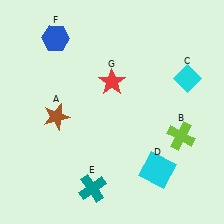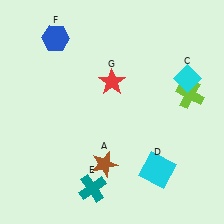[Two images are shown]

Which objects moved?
The objects that moved are: the brown star (A), the lime cross (B).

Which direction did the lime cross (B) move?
The lime cross (B) moved up.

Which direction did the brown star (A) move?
The brown star (A) moved right.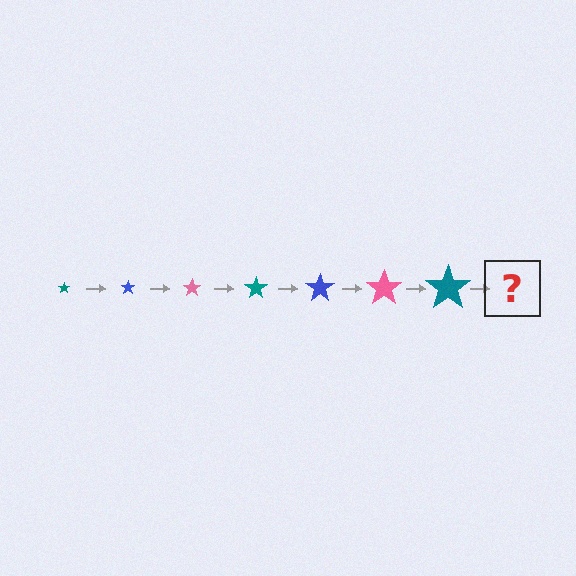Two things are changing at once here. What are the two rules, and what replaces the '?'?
The two rules are that the star grows larger each step and the color cycles through teal, blue, and pink. The '?' should be a blue star, larger than the previous one.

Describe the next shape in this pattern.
It should be a blue star, larger than the previous one.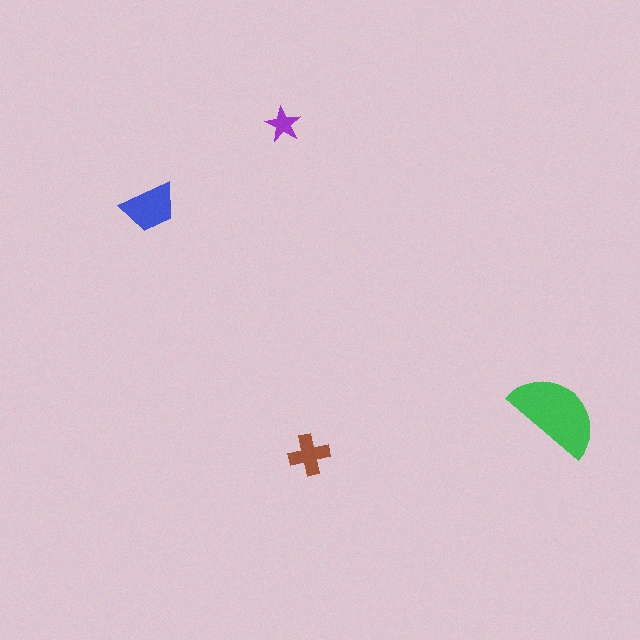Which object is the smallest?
The purple star.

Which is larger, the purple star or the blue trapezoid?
The blue trapezoid.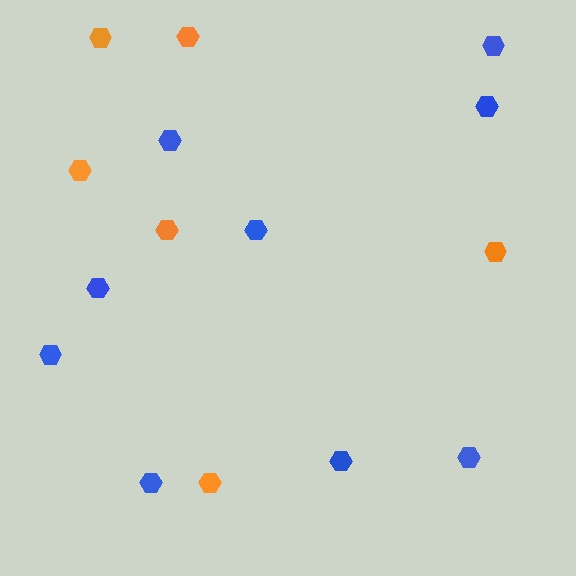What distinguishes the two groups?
There are 2 groups: one group of blue hexagons (9) and one group of orange hexagons (6).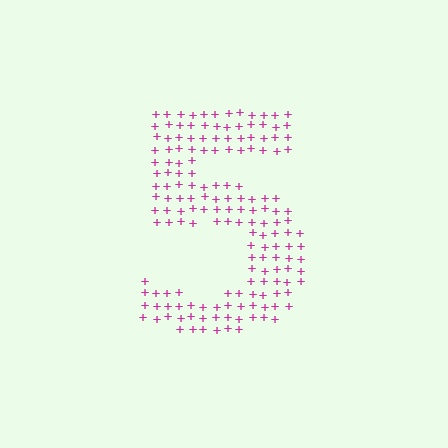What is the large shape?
The large shape is the digit 5.